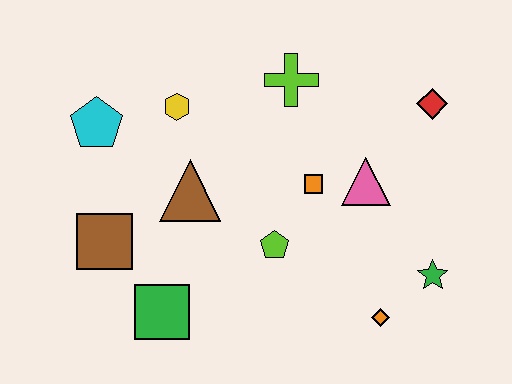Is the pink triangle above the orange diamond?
Yes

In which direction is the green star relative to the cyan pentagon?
The green star is to the right of the cyan pentagon.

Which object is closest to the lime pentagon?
The orange square is closest to the lime pentagon.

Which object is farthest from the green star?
The cyan pentagon is farthest from the green star.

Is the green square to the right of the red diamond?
No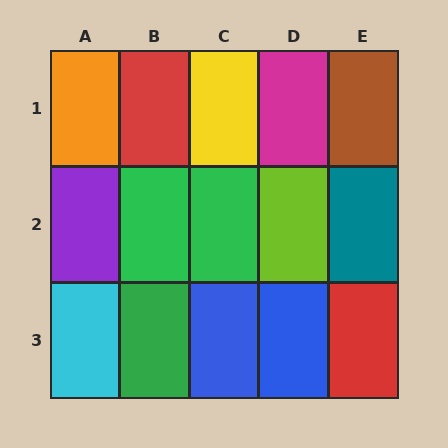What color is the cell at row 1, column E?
Brown.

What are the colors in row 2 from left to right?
Purple, green, green, lime, teal.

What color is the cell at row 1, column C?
Yellow.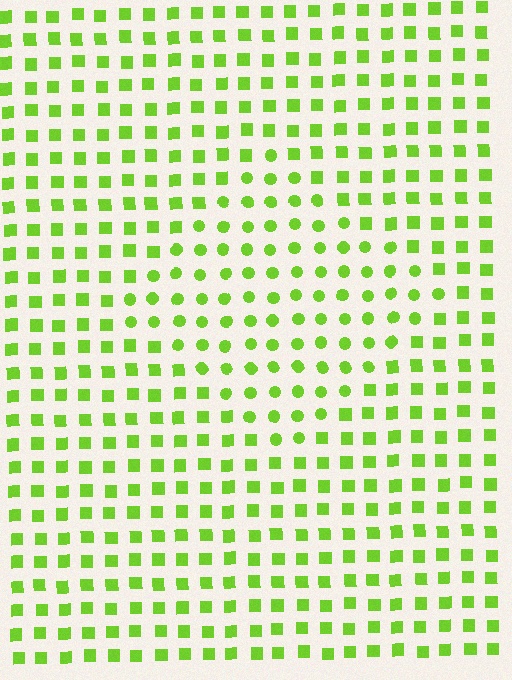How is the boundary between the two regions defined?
The boundary is defined by a change in element shape: circles inside vs. squares outside. All elements share the same color and spacing.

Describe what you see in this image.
The image is filled with small lime elements arranged in a uniform grid. A diamond-shaped region contains circles, while the surrounding area contains squares. The boundary is defined purely by the change in element shape.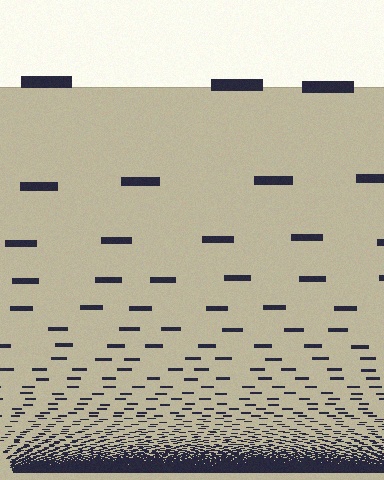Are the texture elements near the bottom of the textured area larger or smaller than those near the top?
Smaller. The gradient is inverted — elements near the bottom are smaller and denser.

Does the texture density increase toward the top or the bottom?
Density increases toward the bottom.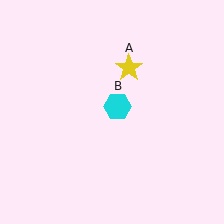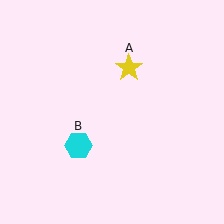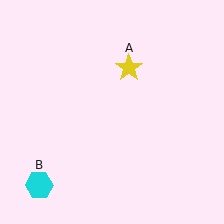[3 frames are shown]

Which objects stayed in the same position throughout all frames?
Yellow star (object A) remained stationary.